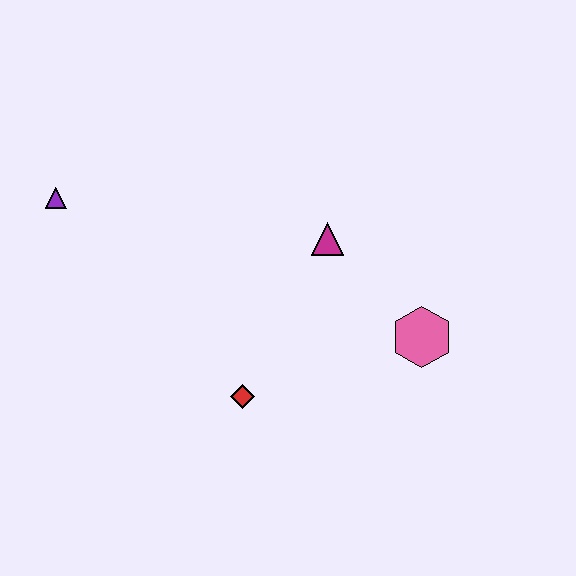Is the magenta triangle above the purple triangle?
No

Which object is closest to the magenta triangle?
The pink hexagon is closest to the magenta triangle.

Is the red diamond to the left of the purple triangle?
No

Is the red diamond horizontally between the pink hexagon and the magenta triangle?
No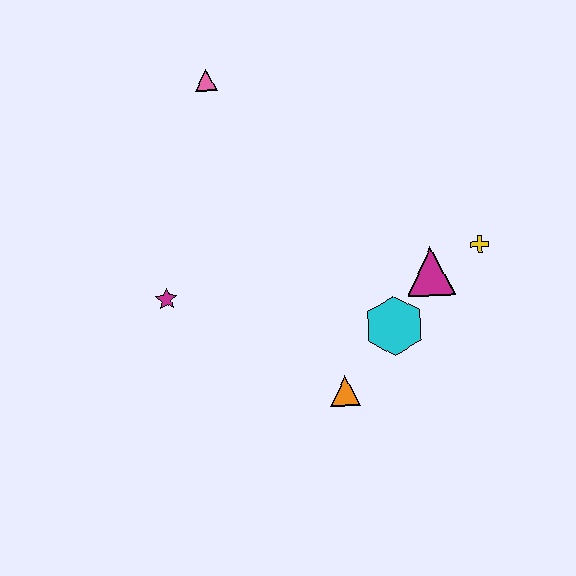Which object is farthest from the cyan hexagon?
The pink triangle is farthest from the cyan hexagon.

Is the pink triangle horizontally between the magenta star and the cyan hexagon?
Yes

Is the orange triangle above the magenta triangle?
No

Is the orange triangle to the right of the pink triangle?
Yes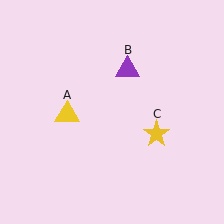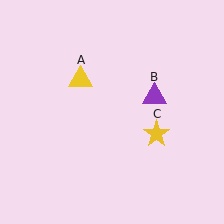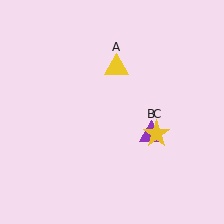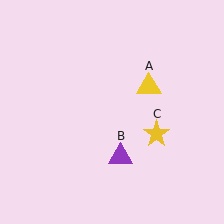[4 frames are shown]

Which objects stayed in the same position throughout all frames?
Yellow star (object C) remained stationary.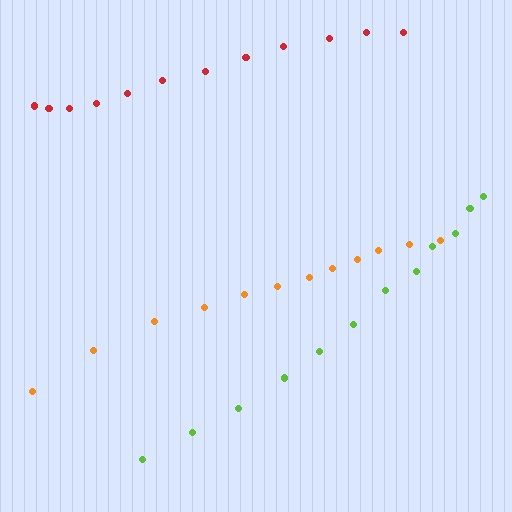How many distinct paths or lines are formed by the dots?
There are 3 distinct paths.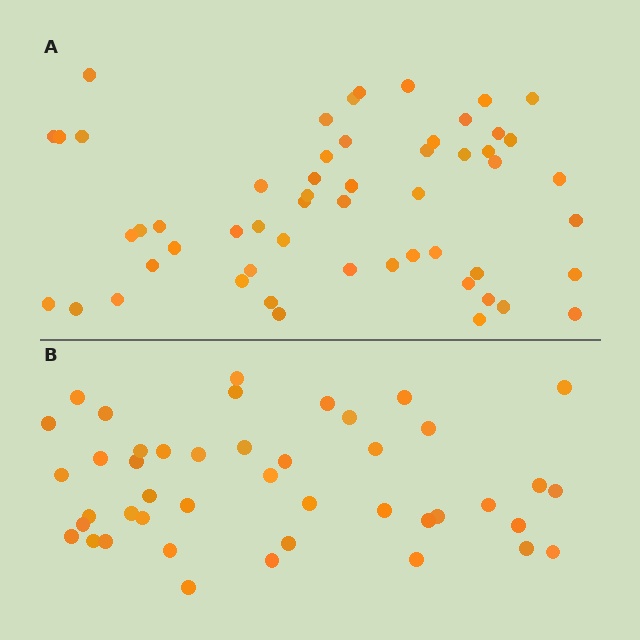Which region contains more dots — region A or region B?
Region A (the top region) has more dots.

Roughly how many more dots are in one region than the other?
Region A has roughly 12 or so more dots than region B.